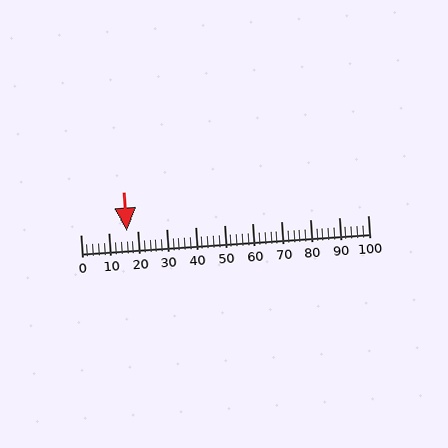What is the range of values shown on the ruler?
The ruler shows values from 0 to 100.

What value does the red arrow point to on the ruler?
The red arrow points to approximately 16.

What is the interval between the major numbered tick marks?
The major tick marks are spaced 10 units apart.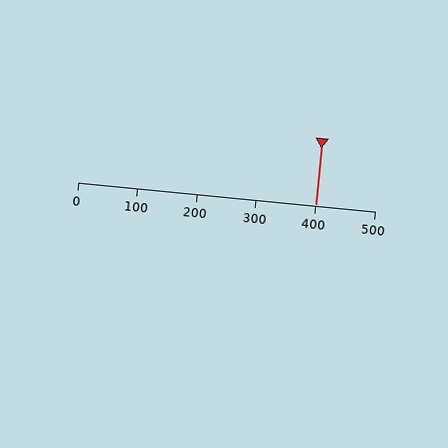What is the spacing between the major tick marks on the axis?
The major ticks are spaced 100 apart.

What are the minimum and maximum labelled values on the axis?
The axis runs from 0 to 500.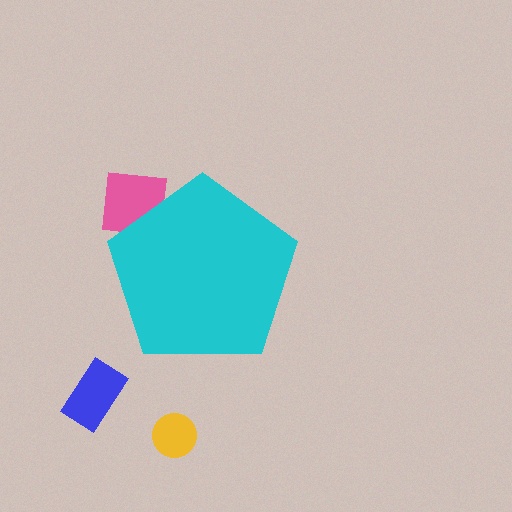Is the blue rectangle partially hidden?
No, the blue rectangle is fully visible.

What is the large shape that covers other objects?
A cyan pentagon.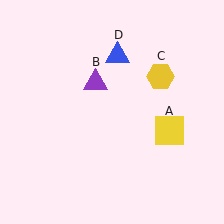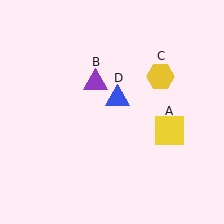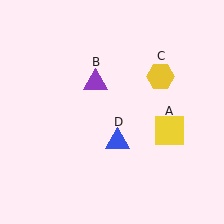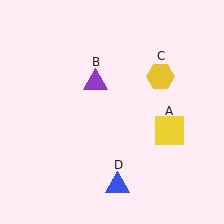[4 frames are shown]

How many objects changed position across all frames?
1 object changed position: blue triangle (object D).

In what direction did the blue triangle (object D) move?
The blue triangle (object D) moved down.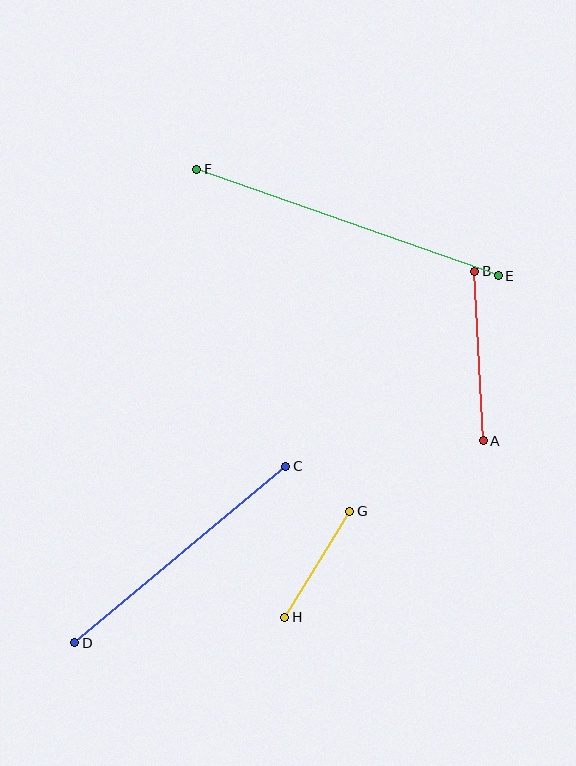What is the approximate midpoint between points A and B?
The midpoint is at approximately (479, 356) pixels.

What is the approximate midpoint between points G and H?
The midpoint is at approximately (318, 564) pixels.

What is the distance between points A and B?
The distance is approximately 169 pixels.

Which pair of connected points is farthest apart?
Points E and F are farthest apart.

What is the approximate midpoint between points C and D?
The midpoint is at approximately (181, 555) pixels.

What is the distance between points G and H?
The distance is approximately 124 pixels.